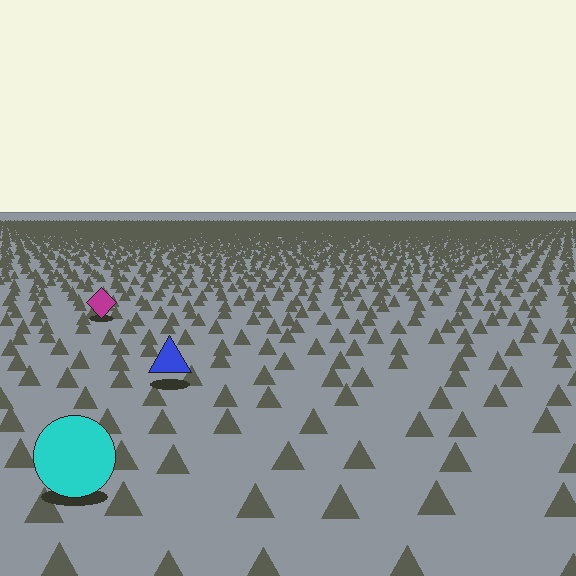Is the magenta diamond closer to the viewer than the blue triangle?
No. The blue triangle is closer — you can tell from the texture gradient: the ground texture is coarser near it.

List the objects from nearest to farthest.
From nearest to farthest: the cyan circle, the blue triangle, the magenta diamond.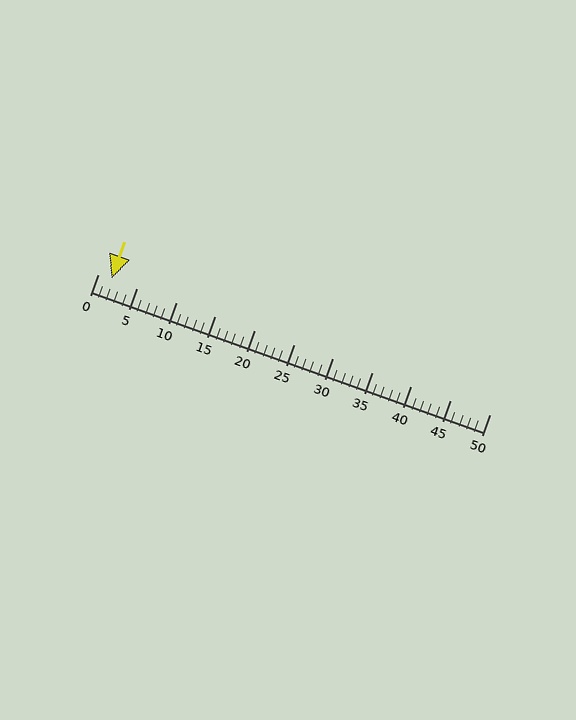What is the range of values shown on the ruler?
The ruler shows values from 0 to 50.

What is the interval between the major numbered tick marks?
The major tick marks are spaced 5 units apart.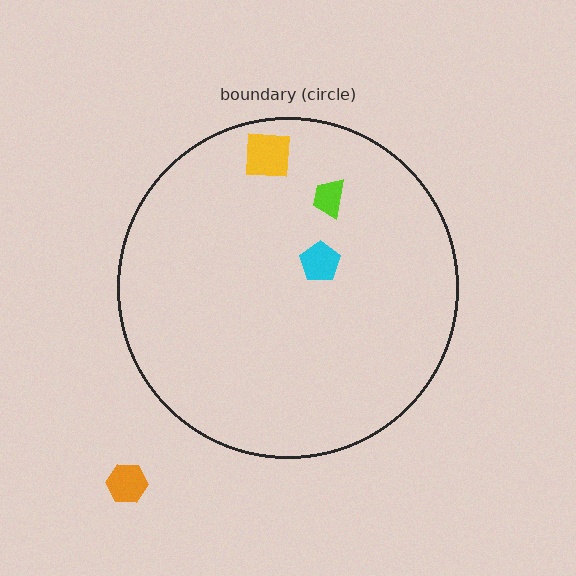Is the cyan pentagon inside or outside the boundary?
Inside.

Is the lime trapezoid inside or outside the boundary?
Inside.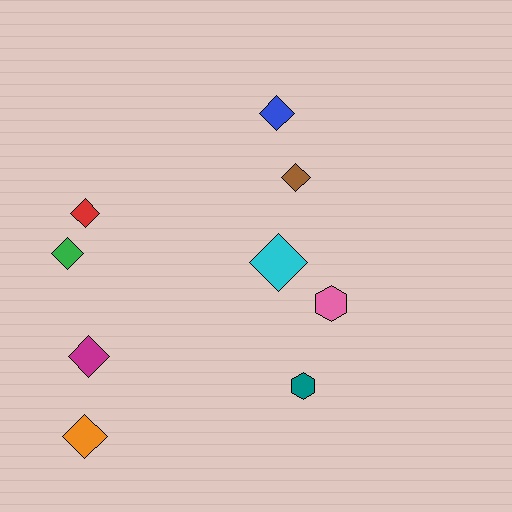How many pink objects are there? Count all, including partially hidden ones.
There is 1 pink object.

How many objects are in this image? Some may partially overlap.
There are 9 objects.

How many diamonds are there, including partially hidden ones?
There are 7 diamonds.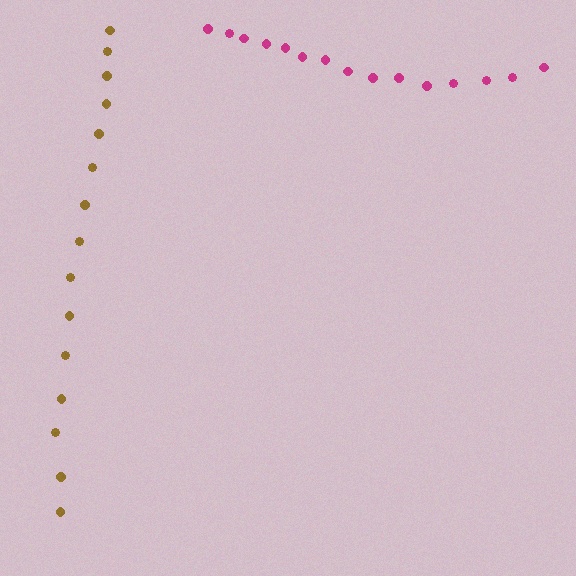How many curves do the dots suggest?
There are 2 distinct paths.